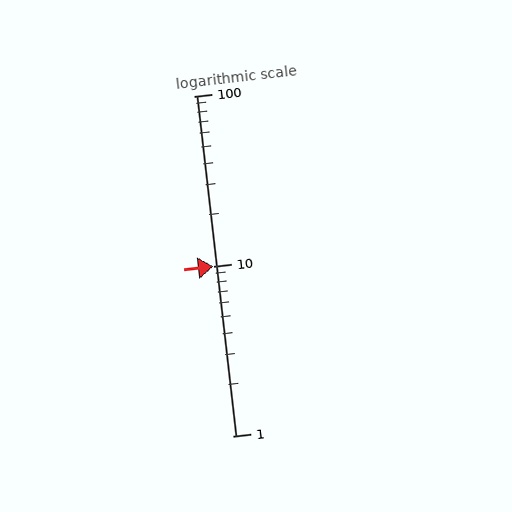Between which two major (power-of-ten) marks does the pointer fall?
The pointer is between 10 and 100.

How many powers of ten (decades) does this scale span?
The scale spans 2 decades, from 1 to 100.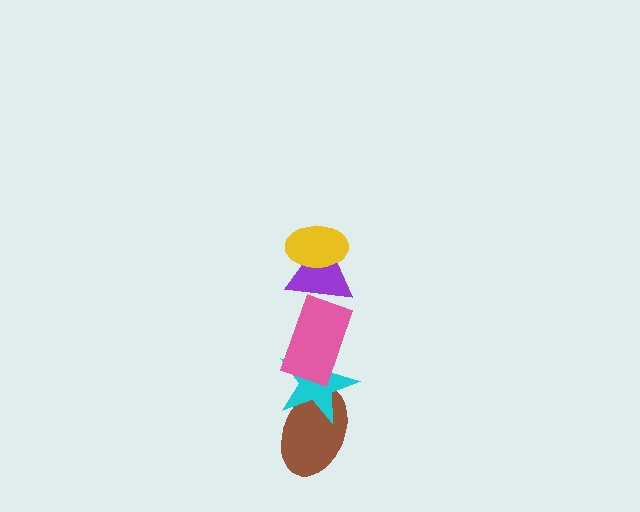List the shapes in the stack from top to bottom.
From top to bottom: the yellow ellipse, the purple triangle, the pink rectangle, the cyan star, the brown ellipse.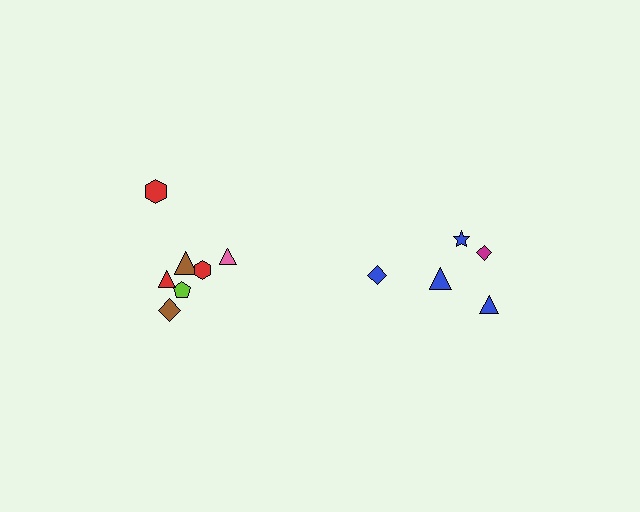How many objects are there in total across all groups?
There are 12 objects.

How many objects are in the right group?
There are 5 objects.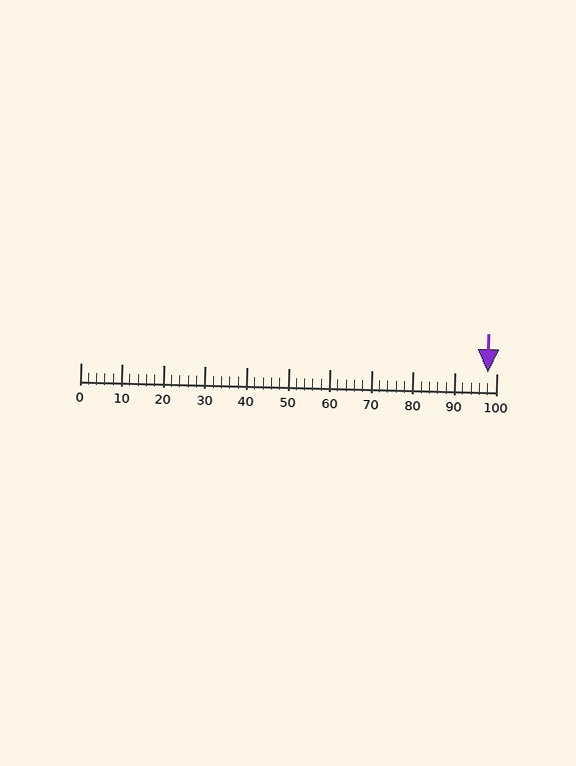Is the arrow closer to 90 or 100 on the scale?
The arrow is closer to 100.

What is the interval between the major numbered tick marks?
The major tick marks are spaced 10 units apart.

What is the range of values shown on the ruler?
The ruler shows values from 0 to 100.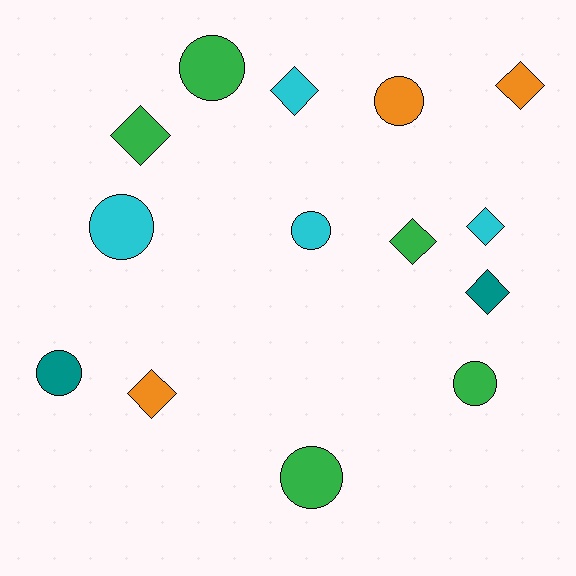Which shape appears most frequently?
Circle, with 7 objects.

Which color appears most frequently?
Green, with 5 objects.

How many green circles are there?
There are 3 green circles.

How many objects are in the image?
There are 14 objects.